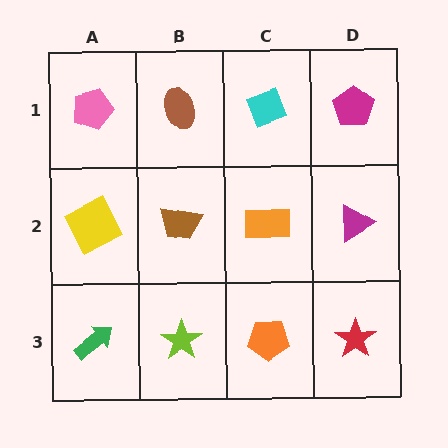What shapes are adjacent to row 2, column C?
A cyan diamond (row 1, column C), an orange pentagon (row 3, column C), a brown trapezoid (row 2, column B), a magenta triangle (row 2, column D).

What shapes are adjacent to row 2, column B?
A brown ellipse (row 1, column B), a lime star (row 3, column B), a yellow square (row 2, column A), an orange rectangle (row 2, column C).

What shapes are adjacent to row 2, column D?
A magenta pentagon (row 1, column D), a red star (row 3, column D), an orange rectangle (row 2, column C).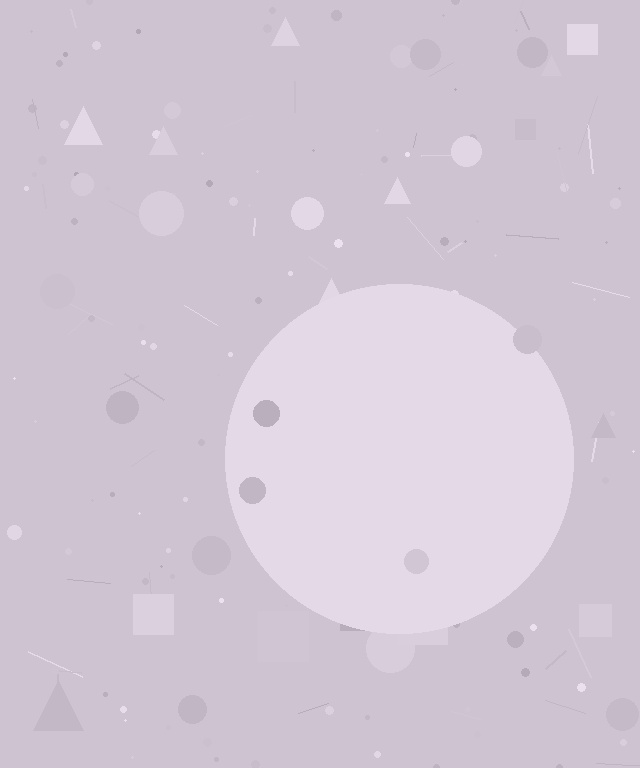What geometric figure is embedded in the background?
A circle is embedded in the background.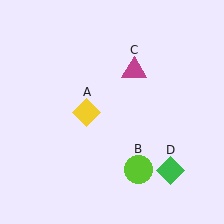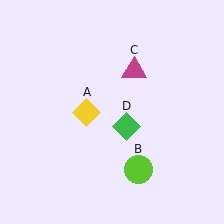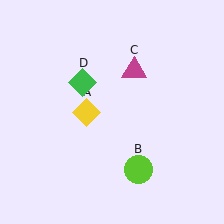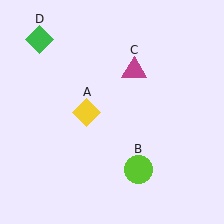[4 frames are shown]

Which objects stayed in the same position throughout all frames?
Yellow diamond (object A) and lime circle (object B) and magenta triangle (object C) remained stationary.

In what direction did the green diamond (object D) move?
The green diamond (object D) moved up and to the left.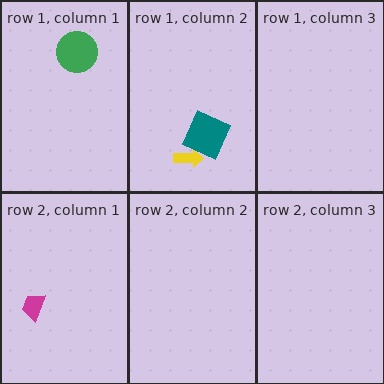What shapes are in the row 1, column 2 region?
The yellow arrow, the teal square.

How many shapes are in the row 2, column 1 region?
1.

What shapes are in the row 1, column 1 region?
The green circle.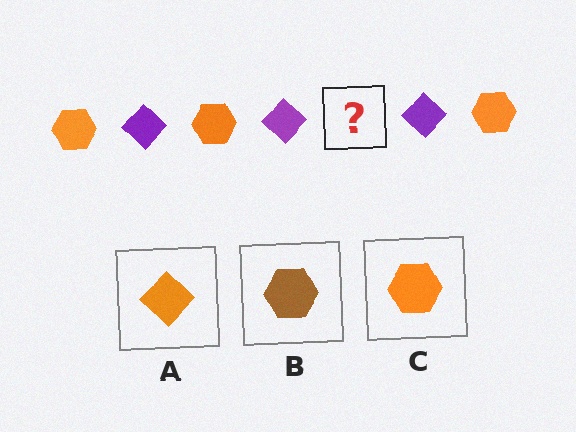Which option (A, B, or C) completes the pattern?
C.